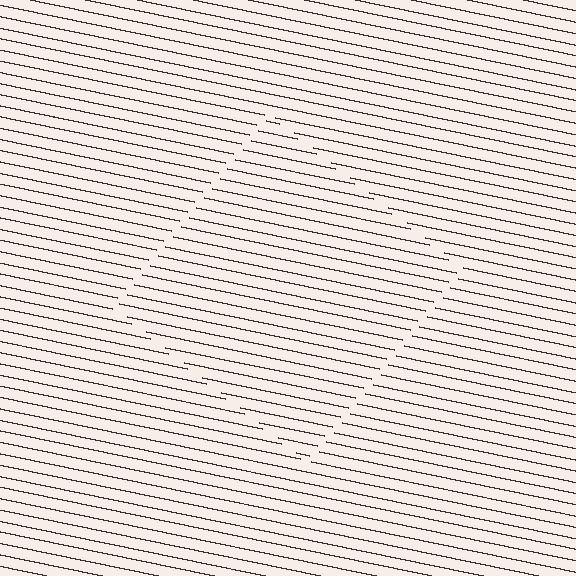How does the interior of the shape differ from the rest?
The interior of the shape contains the same grating, shifted by half a period — the contour is defined by the phase discontinuity where line-ends from the inner and outer gratings abut.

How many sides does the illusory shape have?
4 sides — the line-ends trace a square.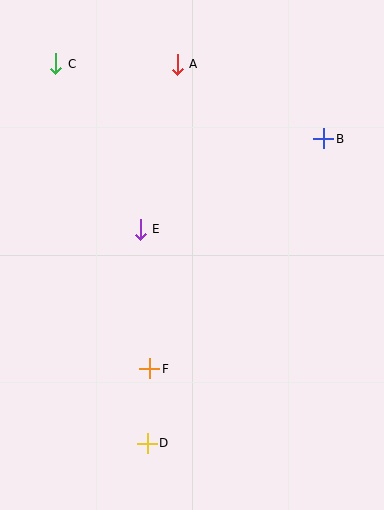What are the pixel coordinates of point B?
Point B is at (324, 139).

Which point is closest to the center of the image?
Point E at (140, 229) is closest to the center.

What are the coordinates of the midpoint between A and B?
The midpoint between A and B is at (251, 101).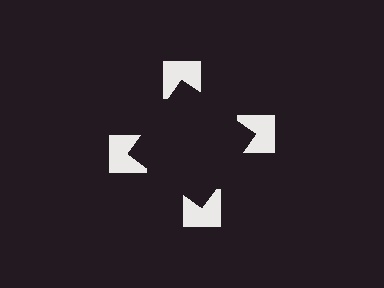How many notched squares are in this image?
There are 4 — one at each vertex of the illusory square.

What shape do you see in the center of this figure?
An illusory square — its edges are inferred from the aligned wedge cuts in the notched squares, not physically drawn.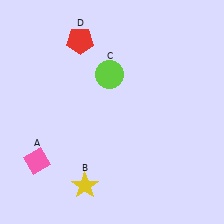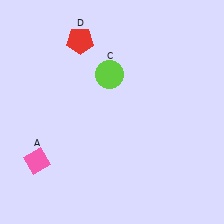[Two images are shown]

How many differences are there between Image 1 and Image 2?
There is 1 difference between the two images.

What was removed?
The yellow star (B) was removed in Image 2.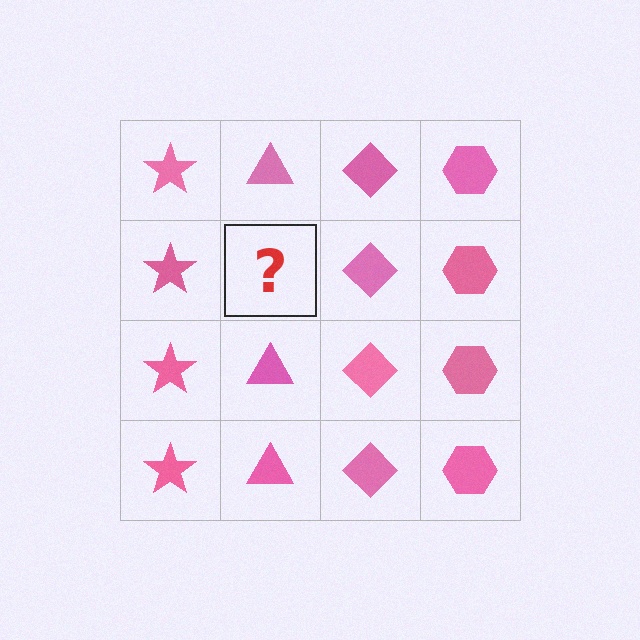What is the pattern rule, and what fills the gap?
The rule is that each column has a consistent shape. The gap should be filled with a pink triangle.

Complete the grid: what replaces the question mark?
The question mark should be replaced with a pink triangle.